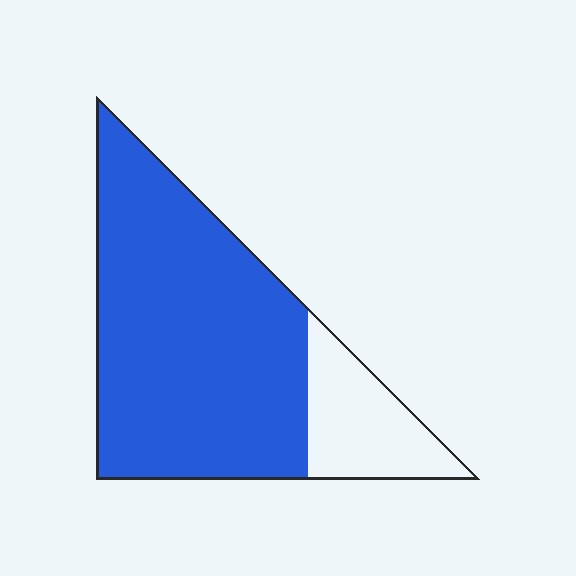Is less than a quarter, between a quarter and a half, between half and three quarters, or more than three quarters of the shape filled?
More than three quarters.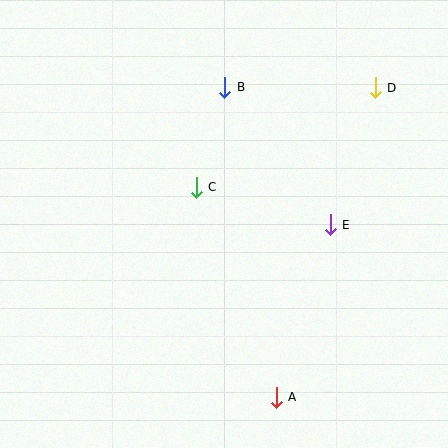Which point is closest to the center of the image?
Point C at (196, 187) is closest to the center.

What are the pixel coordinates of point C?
Point C is at (196, 187).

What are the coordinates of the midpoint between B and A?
The midpoint between B and A is at (251, 242).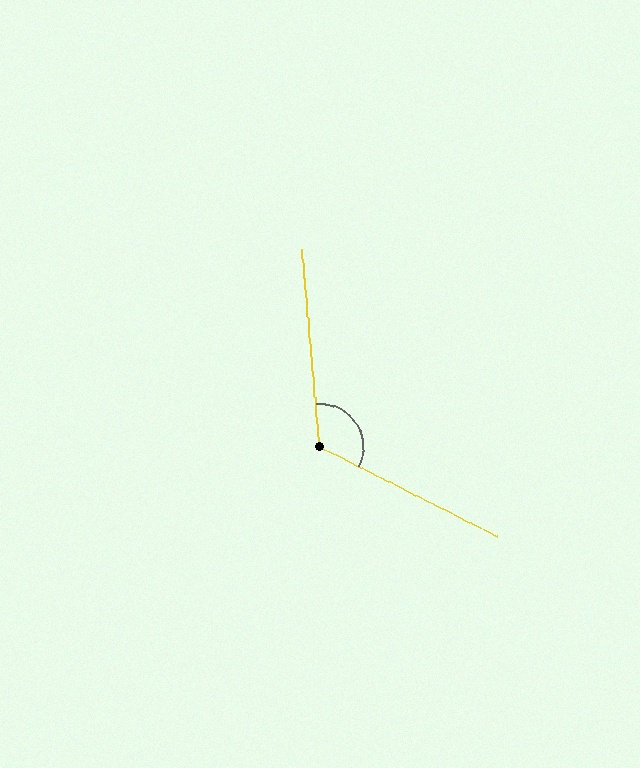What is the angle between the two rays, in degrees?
Approximately 122 degrees.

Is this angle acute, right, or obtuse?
It is obtuse.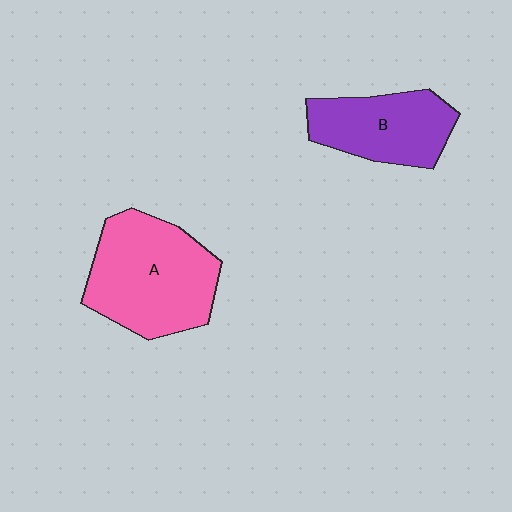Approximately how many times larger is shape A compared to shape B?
Approximately 1.4 times.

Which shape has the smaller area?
Shape B (purple).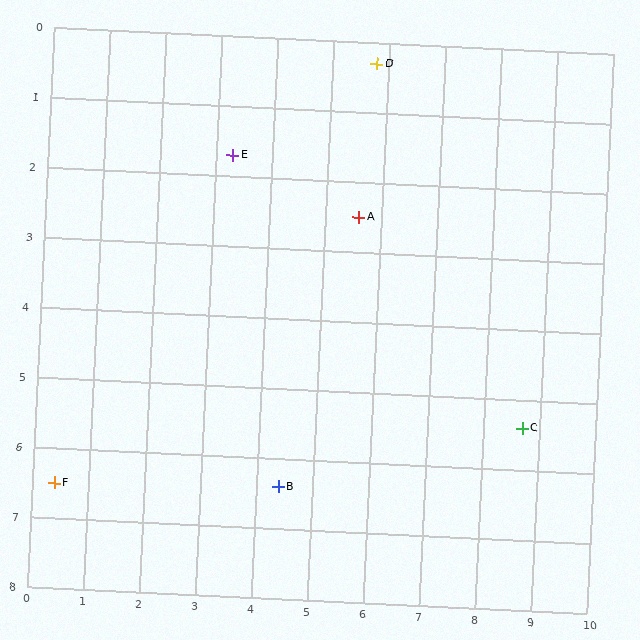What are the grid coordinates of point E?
Point E is at approximately (3.3, 1.7).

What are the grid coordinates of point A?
Point A is at approximately (5.6, 2.5).